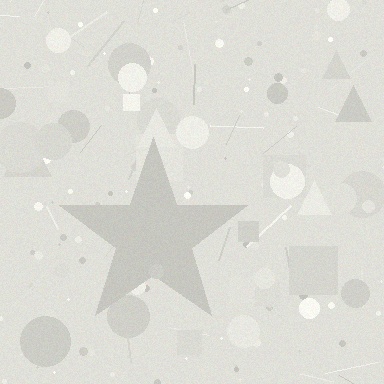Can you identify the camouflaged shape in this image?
The camouflaged shape is a star.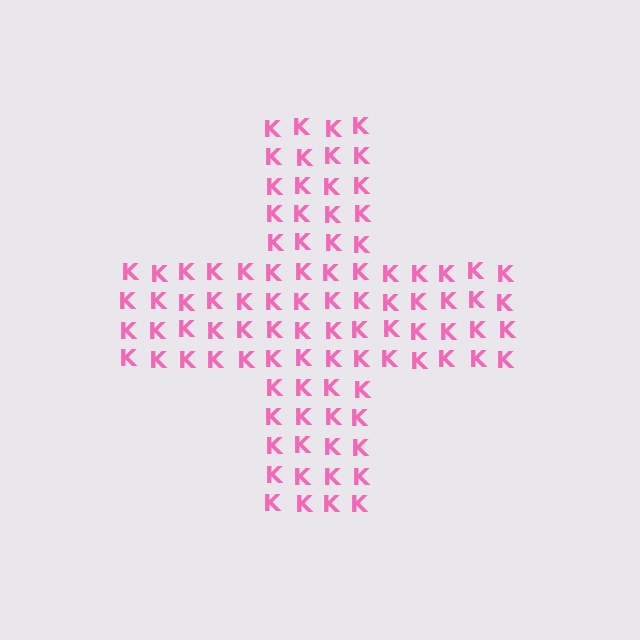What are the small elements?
The small elements are letter K's.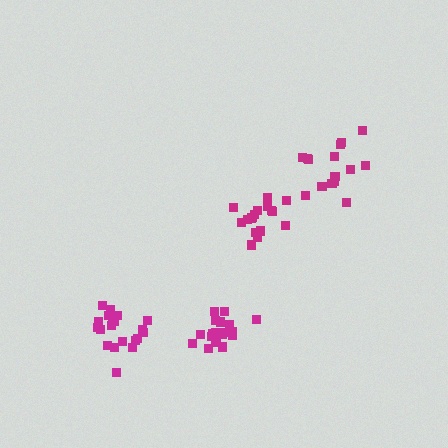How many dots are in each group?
Group 1: 15 dots, Group 2: 20 dots, Group 3: 20 dots, Group 4: 18 dots (73 total).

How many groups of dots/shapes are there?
There are 4 groups.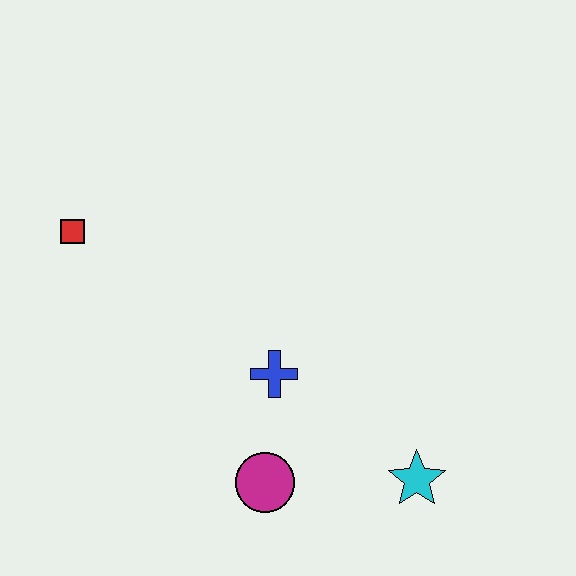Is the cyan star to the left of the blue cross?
No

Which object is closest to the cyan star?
The magenta circle is closest to the cyan star.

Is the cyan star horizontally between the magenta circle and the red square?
No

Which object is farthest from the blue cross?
The red square is farthest from the blue cross.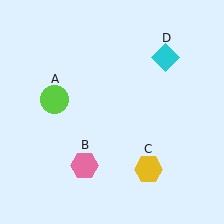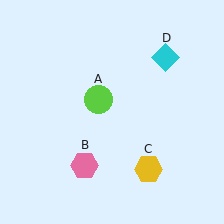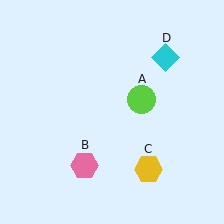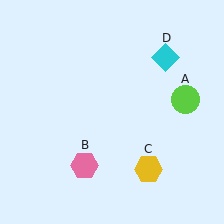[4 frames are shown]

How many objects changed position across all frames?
1 object changed position: lime circle (object A).